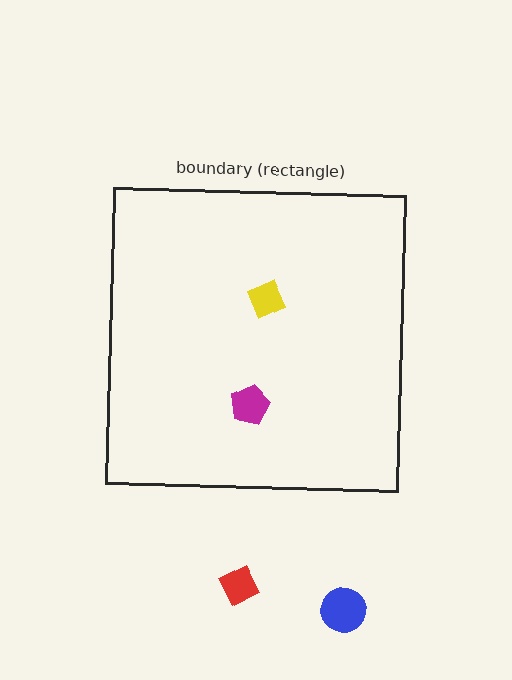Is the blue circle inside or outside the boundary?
Outside.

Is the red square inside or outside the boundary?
Outside.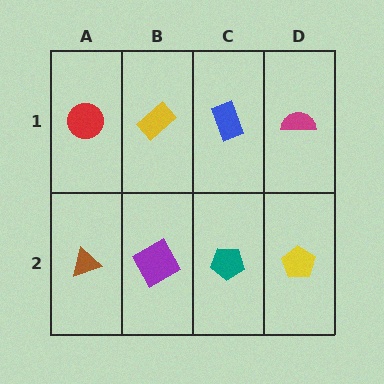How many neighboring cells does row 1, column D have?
2.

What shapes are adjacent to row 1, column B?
A purple square (row 2, column B), a red circle (row 1, column A), a blue rectangle (row 1, column C).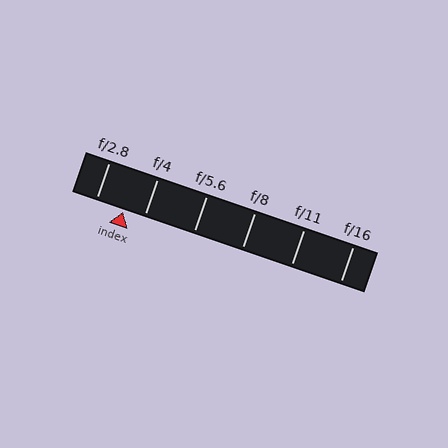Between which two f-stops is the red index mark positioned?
The index mark is between f/2.8 and f/4.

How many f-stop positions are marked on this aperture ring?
There are 6 f-stop positions marked.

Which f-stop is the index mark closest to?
The index mark is closest to f/4.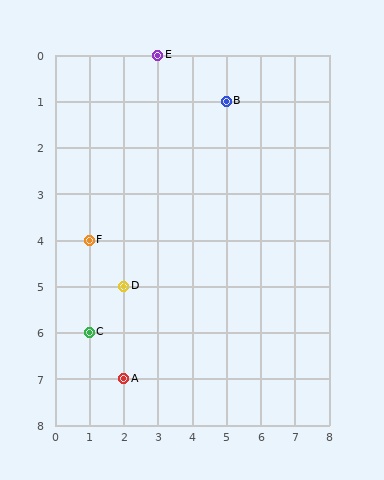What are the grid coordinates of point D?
Point D is at grid coordinates (2, 5).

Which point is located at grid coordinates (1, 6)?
Point C is at (1, 6).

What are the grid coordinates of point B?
Point B is at grid coordinates (5, 1).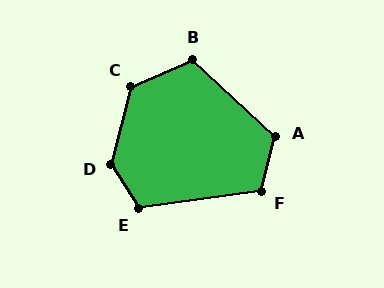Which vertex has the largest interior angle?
D, at approximately 133 degrees.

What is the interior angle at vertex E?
Approximately 114 degrees (obtuse).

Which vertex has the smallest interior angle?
F, at approximately 112 degrees.